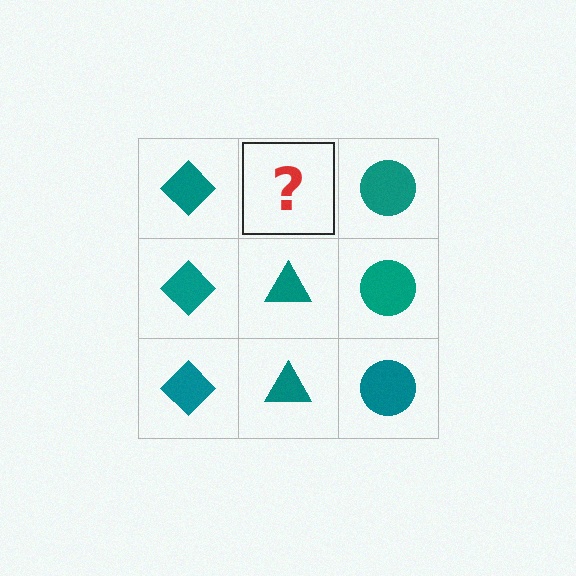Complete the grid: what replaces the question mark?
The question mark should be replaced with a teal triangle.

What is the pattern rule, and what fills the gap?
The rule is that each column has a consistent shape. The gap should be filled with a teal triangle.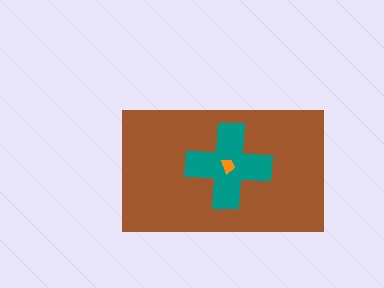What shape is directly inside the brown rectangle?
The teal cross.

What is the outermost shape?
The brown rectangle.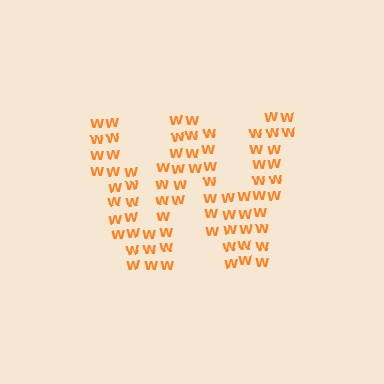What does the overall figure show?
The overall figure shows the letter W.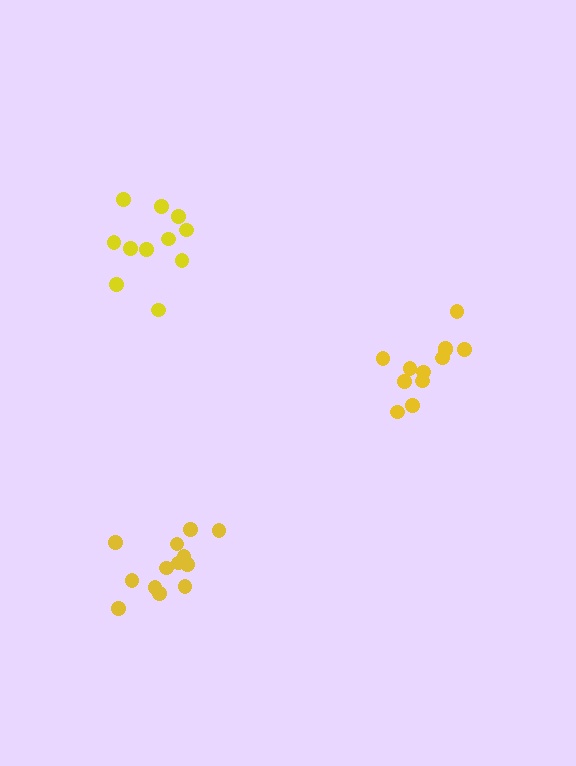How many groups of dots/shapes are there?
There are 3 groups.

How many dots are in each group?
Group 1: 12 dots, Group 2: 11 dots, Group 3: 13 dots (36 total).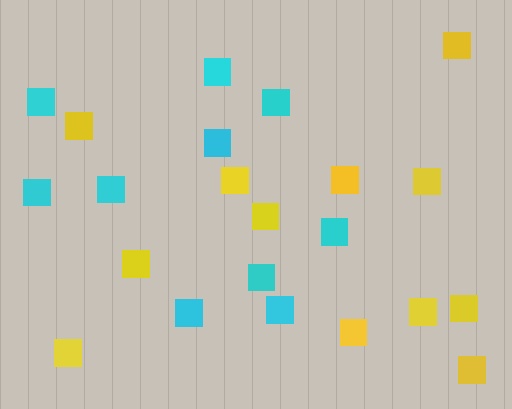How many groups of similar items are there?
There are 2 groups: one group of yellow squares (12) and one group of cyan squares (10).